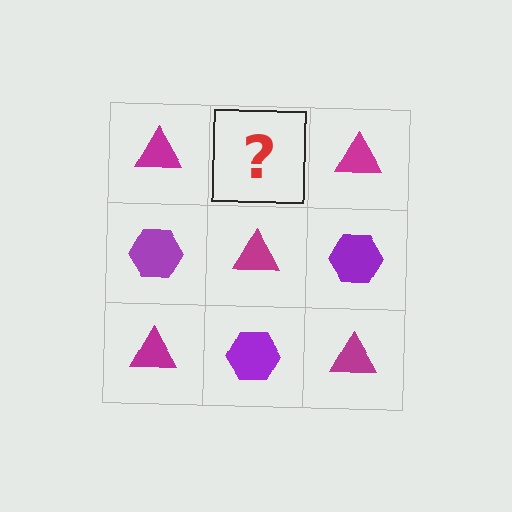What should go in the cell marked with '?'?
The missing cell should contain a purple hexagon.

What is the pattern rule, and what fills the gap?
The rule is that it alternates magenta triangle and purple hexagon in a checkerboard pattern. The gap should be filled with a purple hexagon.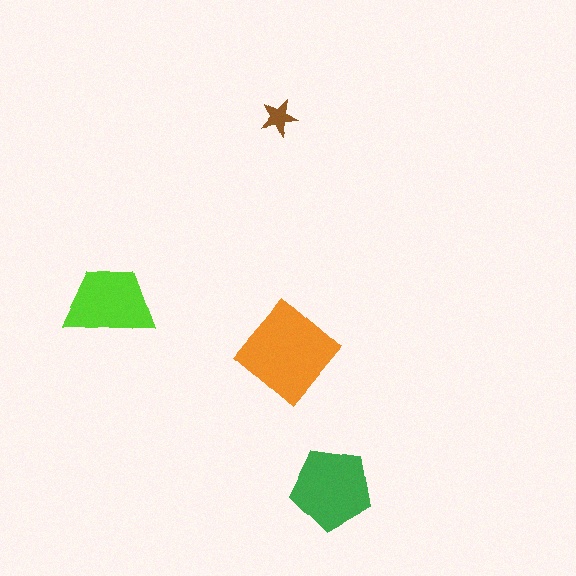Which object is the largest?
The orange diamond.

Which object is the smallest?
The brown star.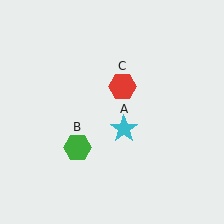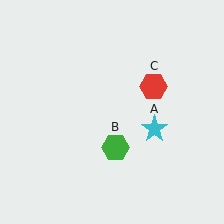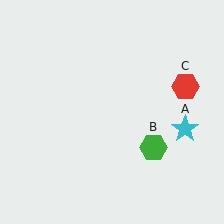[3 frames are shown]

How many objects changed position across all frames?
3 objects changed position: cyan star (object A), green hexagon (object B), red hexagon (object C).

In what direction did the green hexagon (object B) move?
The green hexagon (object B) moved right.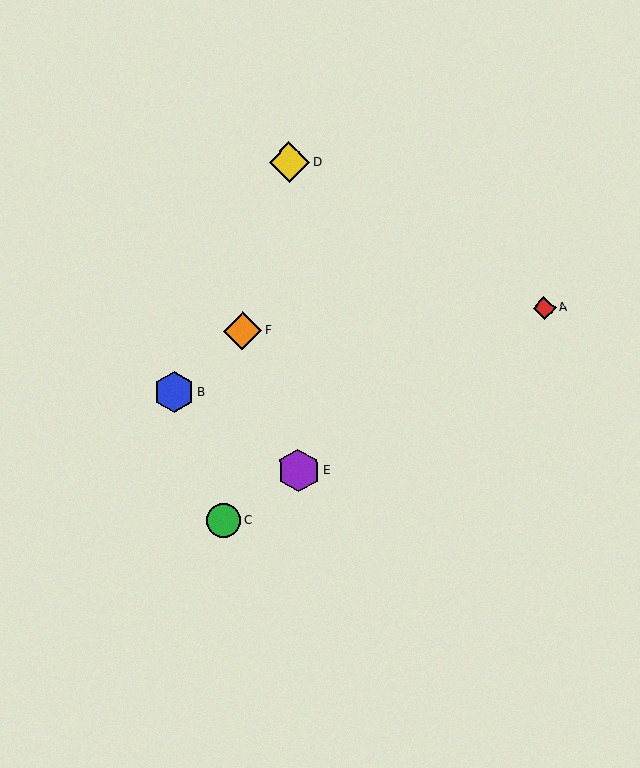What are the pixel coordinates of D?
Object D is at (289, 162).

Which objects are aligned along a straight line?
Objects A, C, E are aligned along a straight line.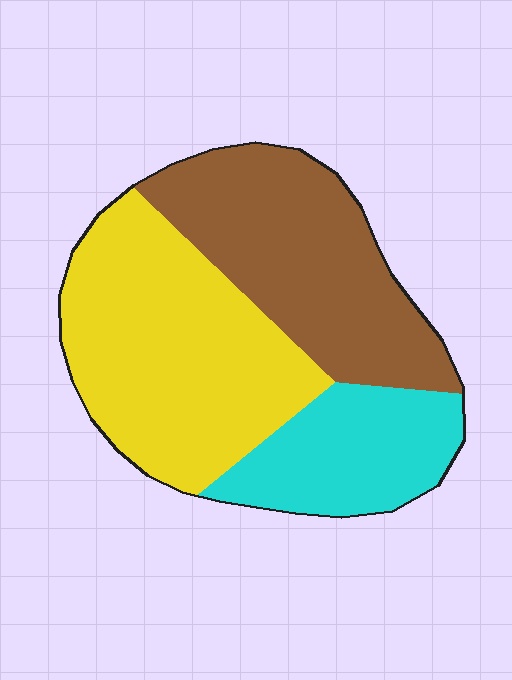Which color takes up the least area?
Cyan, at roughly 20%.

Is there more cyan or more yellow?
Yellow.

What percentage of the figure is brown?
Brown takes up about three eighths (3/8) of the figure.